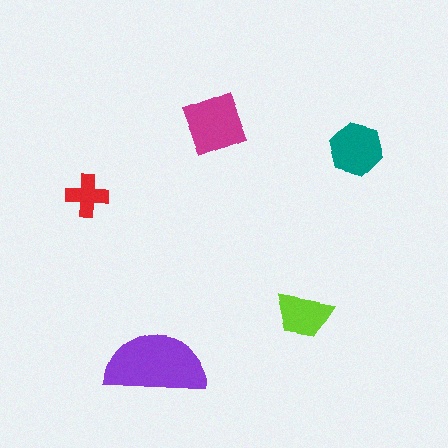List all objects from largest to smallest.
The purple semicircle, the magenta diamond, the teal hexagon, the lime trapezoid, the red cross.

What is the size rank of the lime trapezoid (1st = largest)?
4th.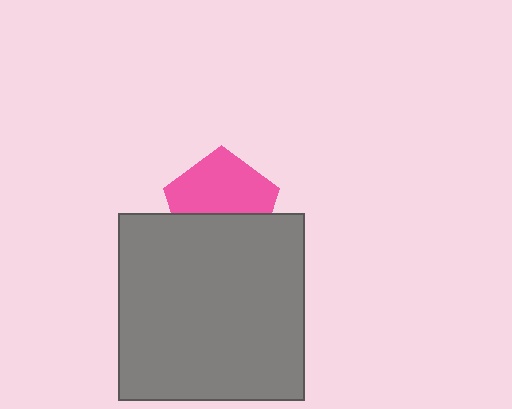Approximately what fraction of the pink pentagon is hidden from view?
Roughly 42% of the pink pentagon is hidden behind the gray square.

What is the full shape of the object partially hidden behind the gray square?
The partially hidden object is a pink pentagon.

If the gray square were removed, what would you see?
You would see the complete pink pentagon.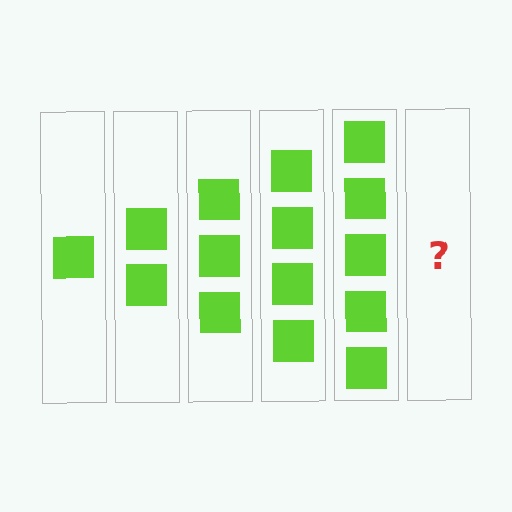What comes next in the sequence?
The next element should be 6 squares.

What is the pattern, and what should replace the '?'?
The pattern is that each step adds one more square. The '?' should be 6 squares.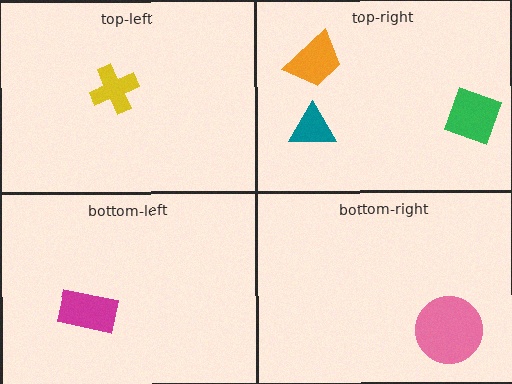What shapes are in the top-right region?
The teal triangle, the green diamond, the orange trapezoid.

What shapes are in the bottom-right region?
The pink circle.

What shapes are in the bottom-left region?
The magenta rectangle.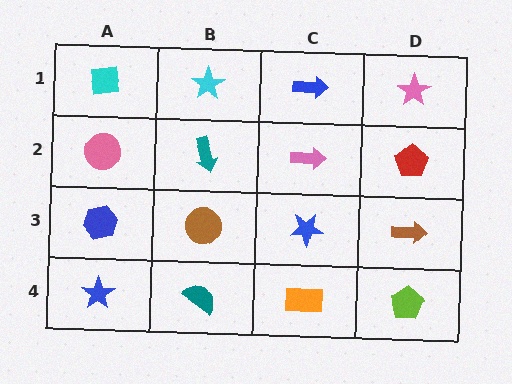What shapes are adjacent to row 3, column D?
A red pentagon (row 2, column D), a lime pentagon (row 4, column D), a blue star (row 3, column C).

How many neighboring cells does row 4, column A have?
2.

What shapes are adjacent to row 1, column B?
A teal arrow (row 2, column B), a cyan square (row 1, column A), a blue arrow (row 1, column C).